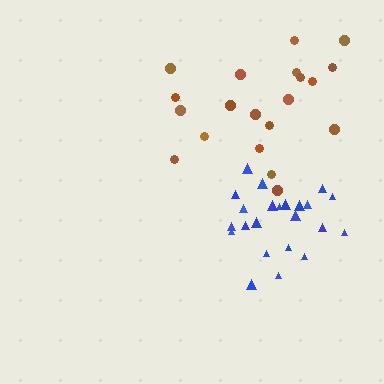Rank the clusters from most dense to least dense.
blue, brown.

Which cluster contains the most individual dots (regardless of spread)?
Blue (23).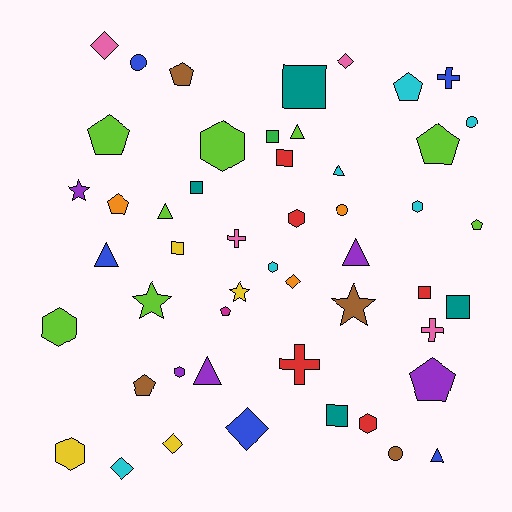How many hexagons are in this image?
There are 8 hexagons.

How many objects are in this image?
There are 50 objects.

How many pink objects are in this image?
There are 4 pink objects.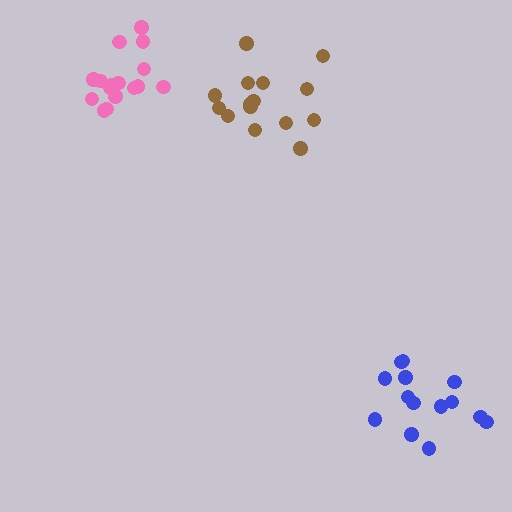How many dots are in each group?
Group 1: 14 dots, Group 2: 15 dots, Group 3: 16 dots (45 total).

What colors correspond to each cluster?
The clusters are colored: blue, brown, pink.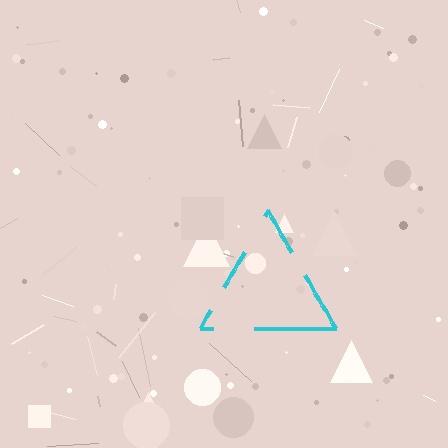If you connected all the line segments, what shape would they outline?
They would outline a triangle.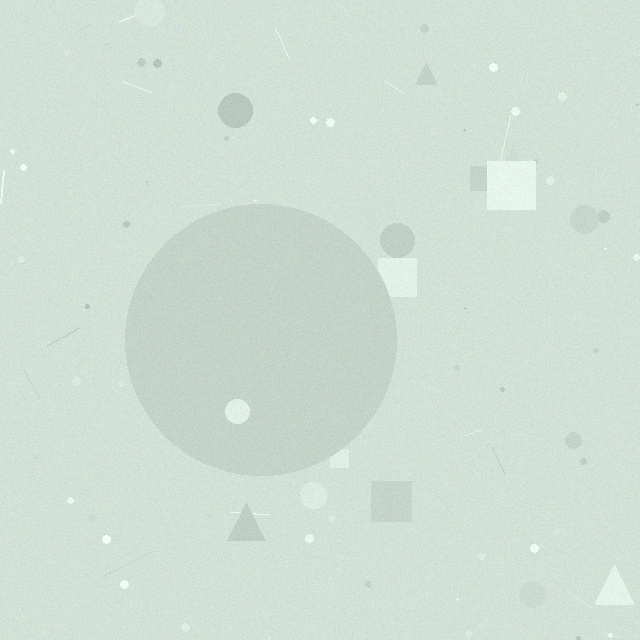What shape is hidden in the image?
A circle is hidden in the image.